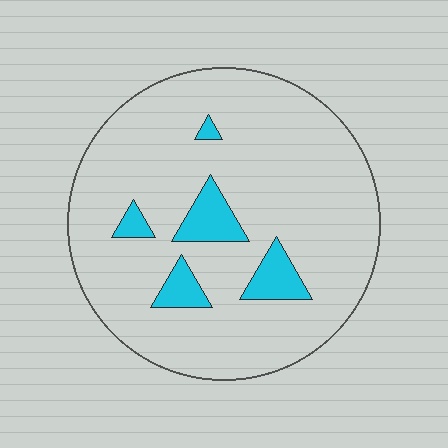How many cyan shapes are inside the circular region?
5.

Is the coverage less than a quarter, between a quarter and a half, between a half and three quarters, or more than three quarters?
Less than a quarter.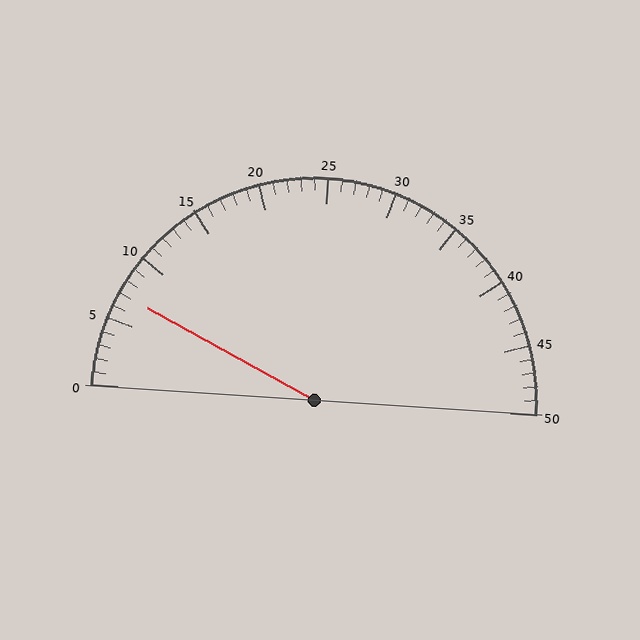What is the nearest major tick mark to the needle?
The nearest major tick mark is 5.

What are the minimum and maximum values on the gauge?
The gauge ranges from 0 to 50.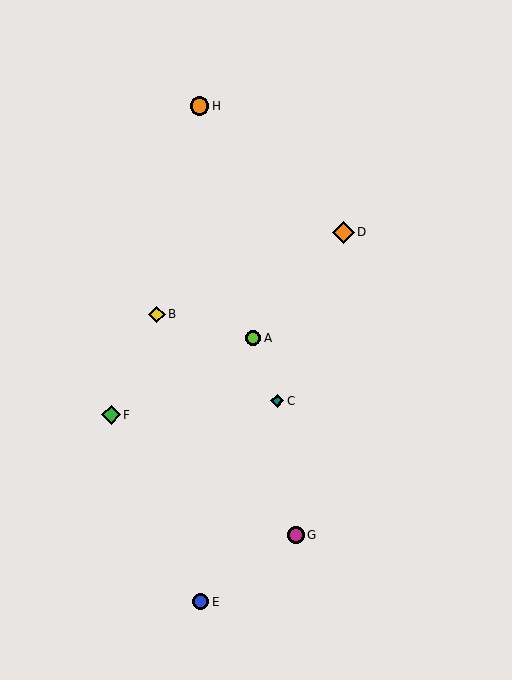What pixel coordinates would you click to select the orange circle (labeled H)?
Click at (199, 106) to select the orange circle H.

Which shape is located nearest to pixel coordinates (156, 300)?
The yellow diamond (labeled B) at (157, 314) is nearest to that location.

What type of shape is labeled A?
Shape A is a lime circle.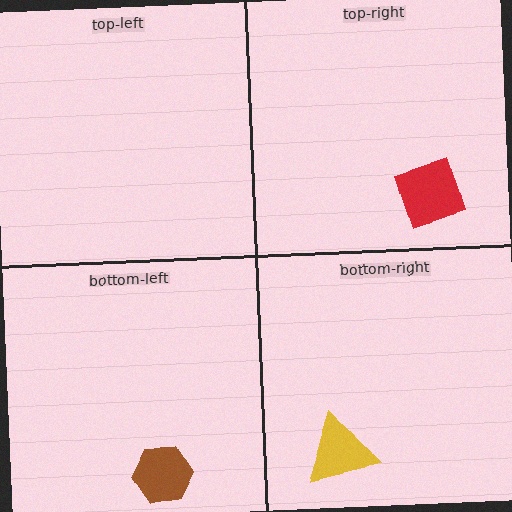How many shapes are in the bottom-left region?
1.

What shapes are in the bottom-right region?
The yellow triangle.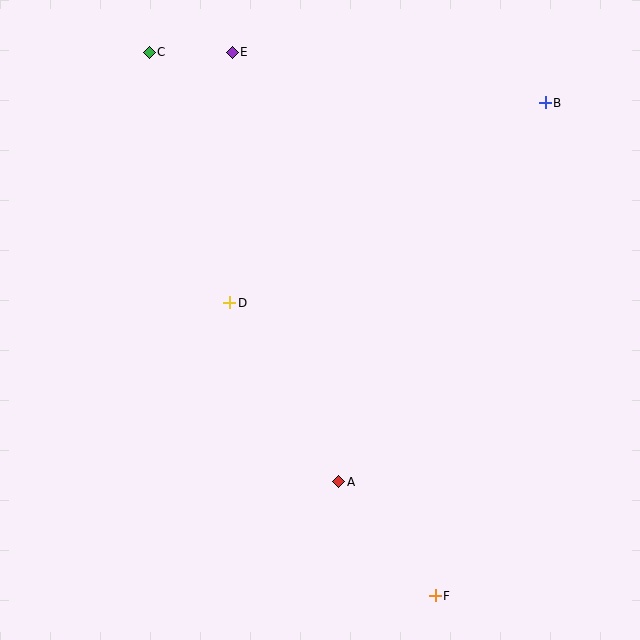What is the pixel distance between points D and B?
The distance between D and B is 374 pixels.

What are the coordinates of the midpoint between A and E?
The midpoint between A and E is at (285, 267).